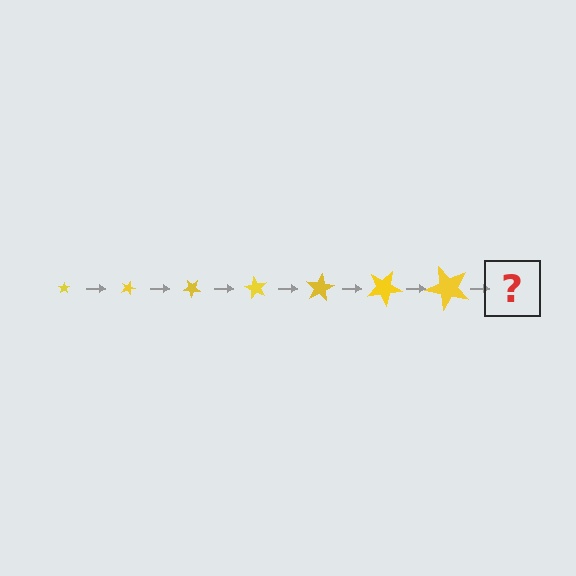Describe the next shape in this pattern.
It should be a star, larger than the previous one and rotated 140 degrees from the start.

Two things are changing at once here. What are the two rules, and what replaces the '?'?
The two rules are that the star grows larger each step and it rotates 20 degrees each step. The '?' should be a star, larger than the previous one and rotated 140 degrees from the start.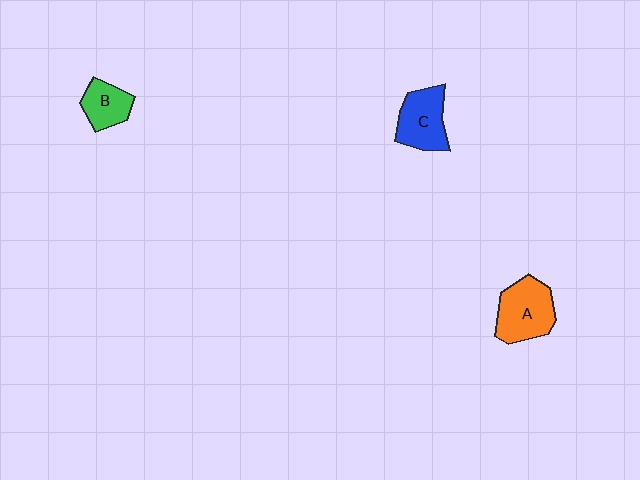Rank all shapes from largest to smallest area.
From largest to smallest: A (orange), C (blue), B (green).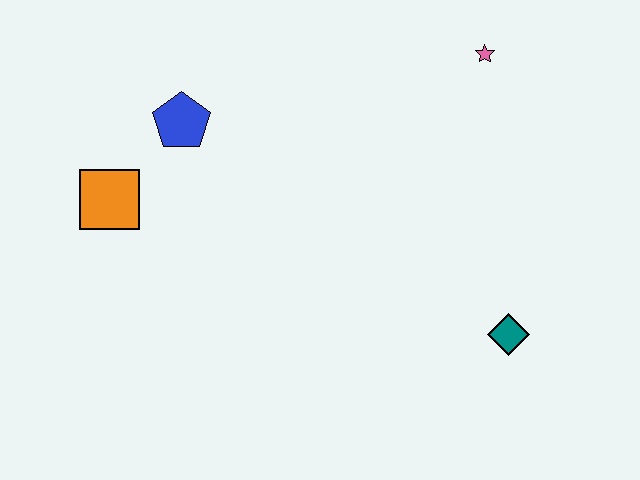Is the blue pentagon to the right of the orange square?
Yes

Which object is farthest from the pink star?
The orange square is farthest from the pink star.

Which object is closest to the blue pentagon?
The orange square is closest to the blue pentagon.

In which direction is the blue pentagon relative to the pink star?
The blue pentagon is to the left of the pink star.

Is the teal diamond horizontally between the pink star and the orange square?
No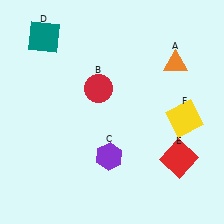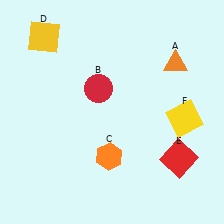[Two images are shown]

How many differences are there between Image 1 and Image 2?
There are 2 differences between the two images.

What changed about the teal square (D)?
In Image 1, D is teal. In Image 2, it changed to yellow.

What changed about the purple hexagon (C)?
In Image 1, C is purple. In Image 2, it changed to orange.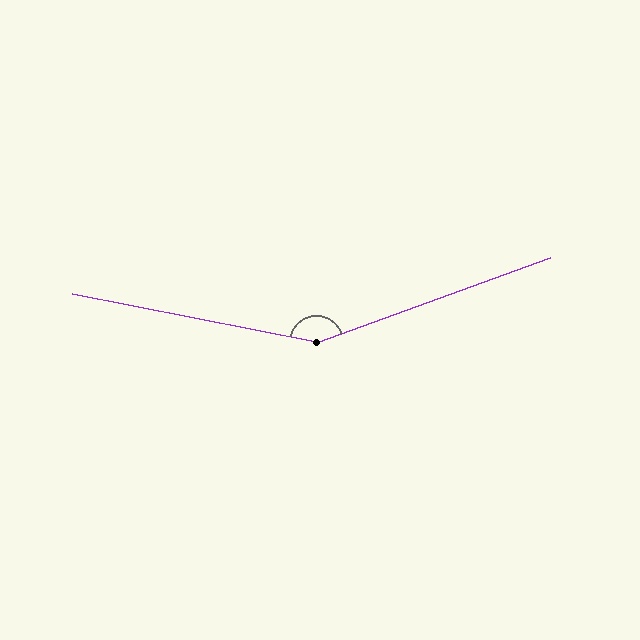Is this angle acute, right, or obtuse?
It is obtuse.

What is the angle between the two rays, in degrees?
Approximately 149 degrees.